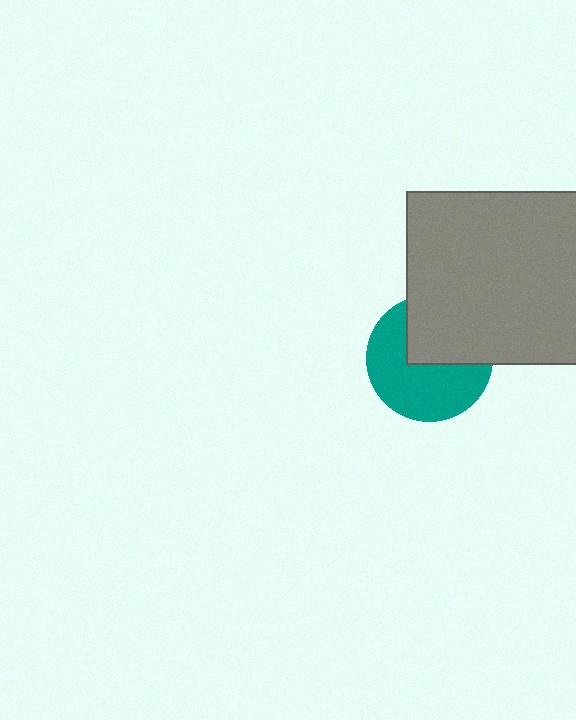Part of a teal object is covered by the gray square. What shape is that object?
It is a circle.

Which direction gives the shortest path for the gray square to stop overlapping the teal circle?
Moving up gives the shortest separation.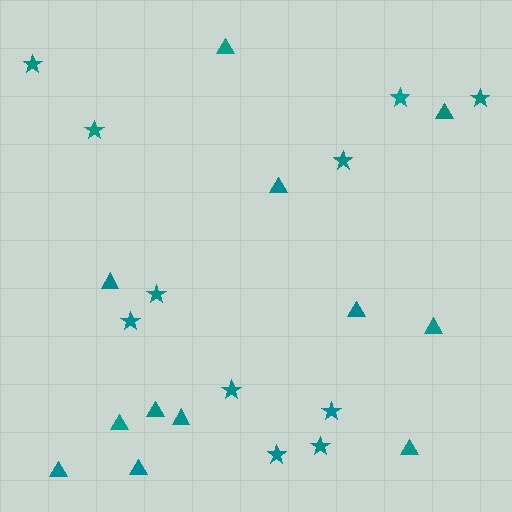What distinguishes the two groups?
There are 2 groups: one group of stars (11) and one group of triangles (12).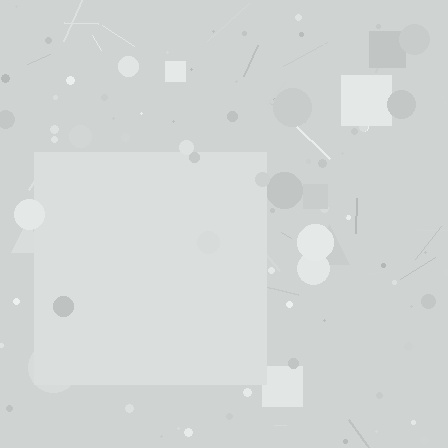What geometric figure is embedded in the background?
A square is embedded in the background.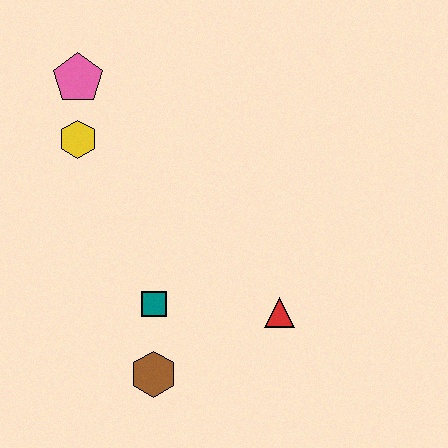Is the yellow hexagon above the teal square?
Yes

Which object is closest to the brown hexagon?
The teal square is closest to the brown hexagon.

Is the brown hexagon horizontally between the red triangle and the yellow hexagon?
Yes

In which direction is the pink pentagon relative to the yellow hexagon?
The pink pentagon is above the yellow hexagon.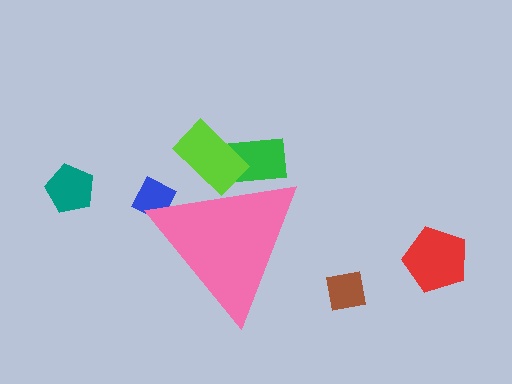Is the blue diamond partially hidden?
Yes, the blue diamond is partially hidden behind the pink triangle.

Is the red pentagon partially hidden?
No, the red pentagon is fully visible.